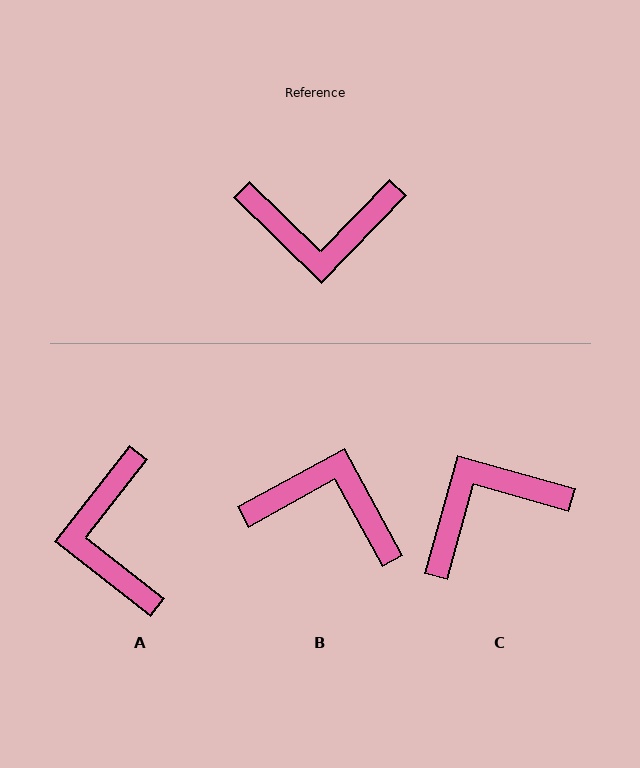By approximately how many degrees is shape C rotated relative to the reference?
Approximately 151 degrees clockwise.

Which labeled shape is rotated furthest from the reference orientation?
B, about 163 degrees away.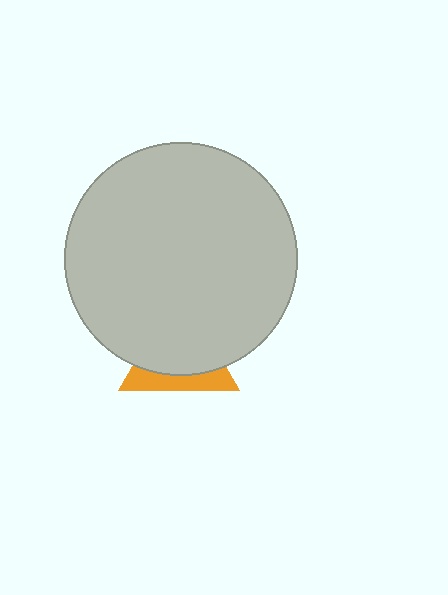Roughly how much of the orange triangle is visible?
A small part of it is visible (roughly 33%).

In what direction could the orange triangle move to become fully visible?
The orange triangle could move down. That would shift it out from behind the light gray circle entirely.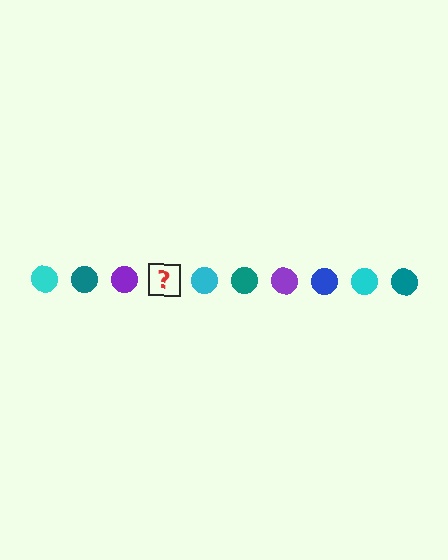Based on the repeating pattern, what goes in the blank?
The blank should be a blue circle.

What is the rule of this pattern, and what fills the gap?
The rule is that the pattern cycles through cyan, teal, purple, blue circles. The gap should be filled with a blue circle.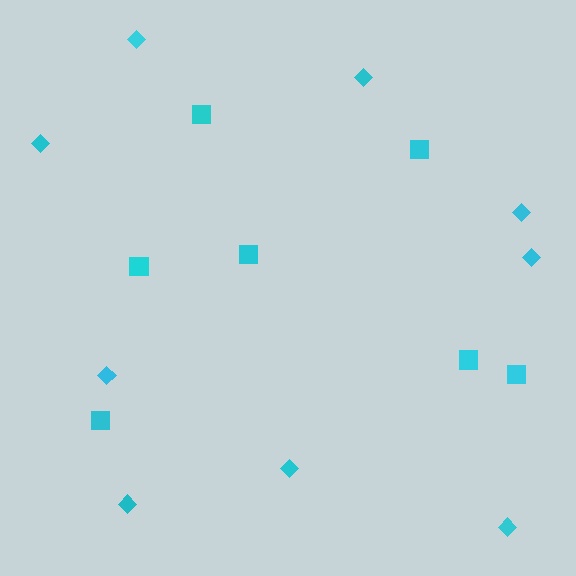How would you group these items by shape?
There are 2 groups: one group of diamonds (9) and one group of squares (7).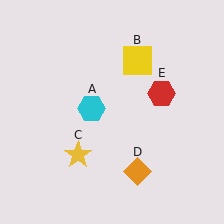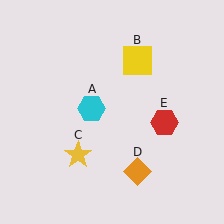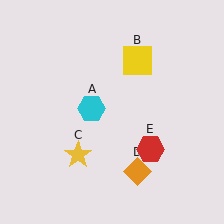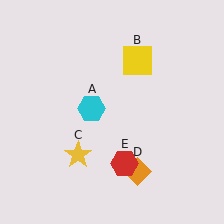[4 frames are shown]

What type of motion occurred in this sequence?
The red hexagon (object E) rotated clockwise around the center of the scene.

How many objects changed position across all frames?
1 object changed position: red hexagon (object E).